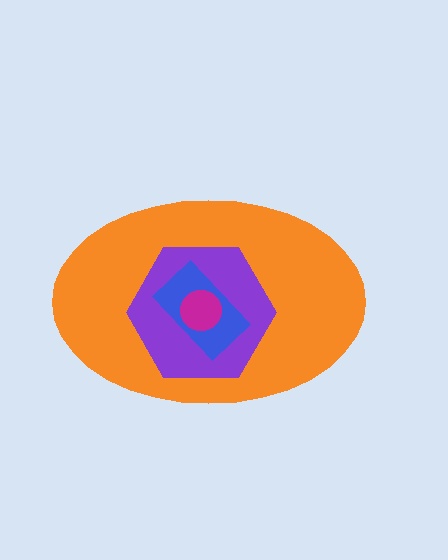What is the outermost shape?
The orange ellipse.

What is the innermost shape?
The magenta circle.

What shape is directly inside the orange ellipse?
The purple hexagon.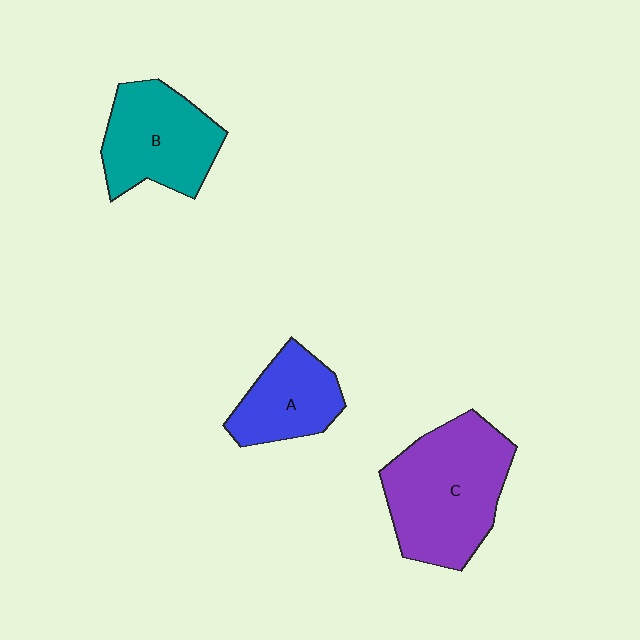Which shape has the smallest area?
Shape A (blue).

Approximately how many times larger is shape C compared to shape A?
Approximately 1.8 times.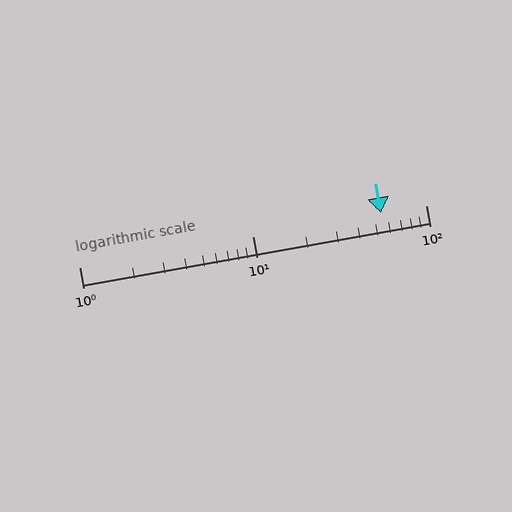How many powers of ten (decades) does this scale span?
The scale spans 2 decades, from 1 to 100.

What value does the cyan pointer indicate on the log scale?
The pointer indicates approximately 55.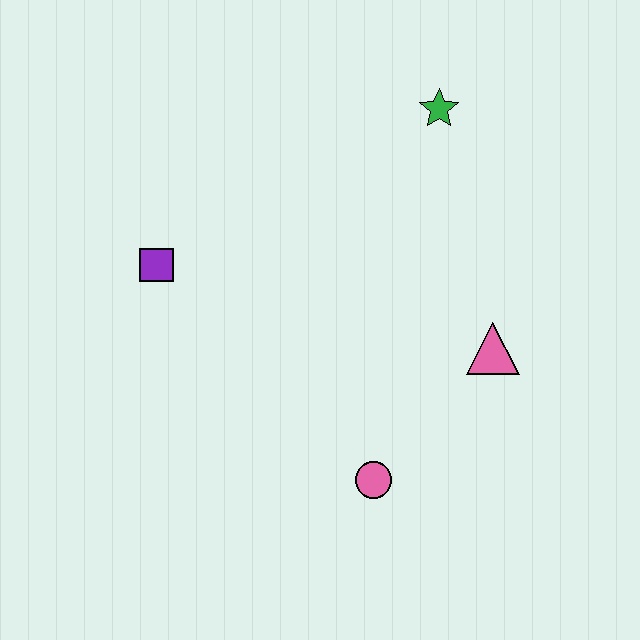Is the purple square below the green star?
Yes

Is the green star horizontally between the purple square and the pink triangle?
Yes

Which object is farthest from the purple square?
The pink triangle is farthest from the purple square.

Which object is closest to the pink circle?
The pink triangle is closest to the pink circle.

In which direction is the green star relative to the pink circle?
The green star is above the pink circle.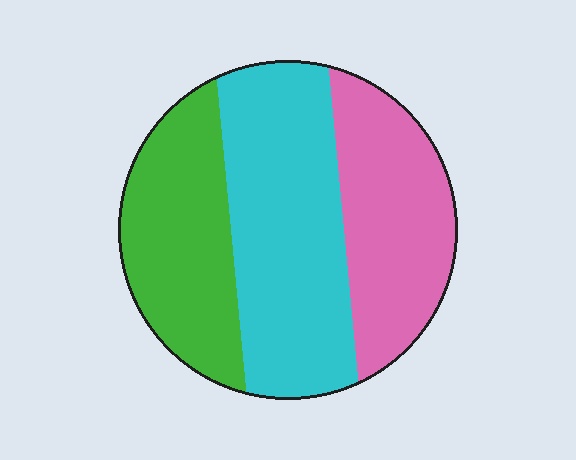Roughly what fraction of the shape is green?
Green covers about 30% of the shape.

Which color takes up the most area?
Cyan, at roughly 40%.